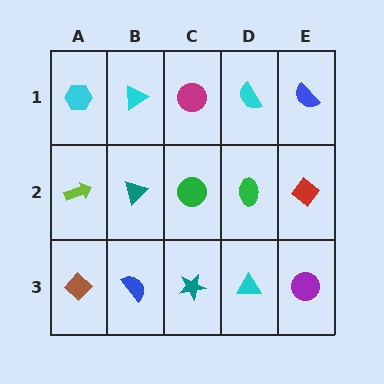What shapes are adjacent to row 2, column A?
A cyan hexagon (row 1, column A), a brown diamond (row 3, column A), a teal triangle (row 2, column B).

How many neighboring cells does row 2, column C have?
4.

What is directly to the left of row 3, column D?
A teal star.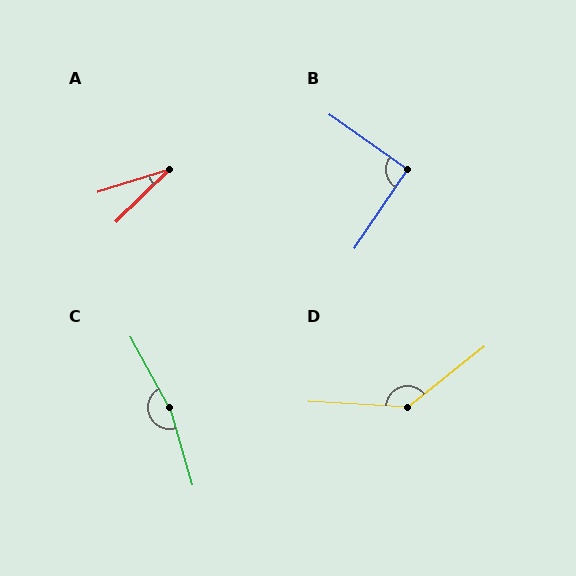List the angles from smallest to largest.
A (27°), B (91°), D (138°), C (168°).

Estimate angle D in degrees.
Approximately 138 degrees.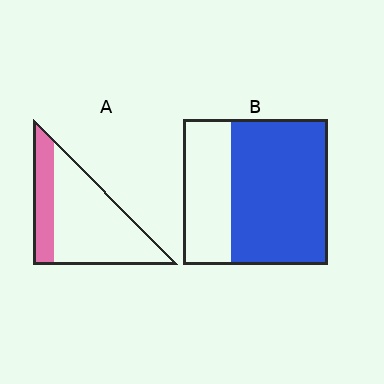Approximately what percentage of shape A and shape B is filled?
A is approximately 25% and B is approximately 65%.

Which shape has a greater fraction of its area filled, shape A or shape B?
Shape B.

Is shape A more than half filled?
No.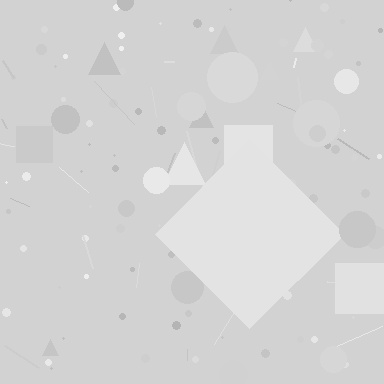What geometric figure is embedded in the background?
A diamond is embedded in the background.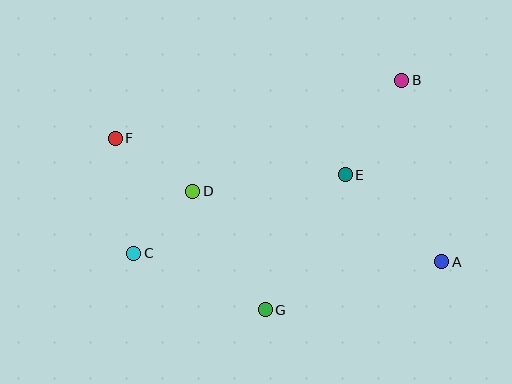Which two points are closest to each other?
Points C and D are closest to each other.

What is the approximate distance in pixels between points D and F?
The distance between D and F is approximately 94 pixels.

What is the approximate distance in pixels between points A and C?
The distance between A and C is approximately 308 pixels.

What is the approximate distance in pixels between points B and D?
The distance between B and D is approximately 236 pixels.